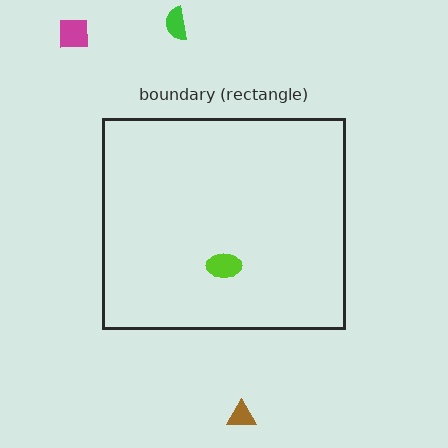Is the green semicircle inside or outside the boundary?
Outside.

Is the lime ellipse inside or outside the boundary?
Inside.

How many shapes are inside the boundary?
1 inside, 3 outside.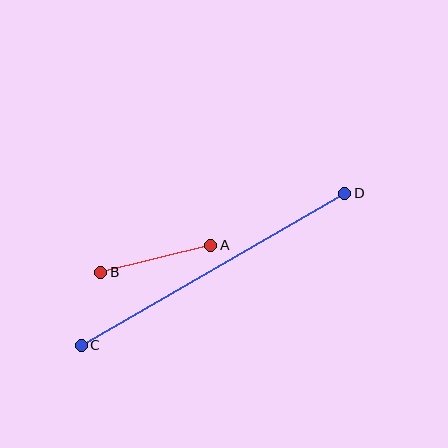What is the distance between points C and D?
The distance is approximately 304 pixels.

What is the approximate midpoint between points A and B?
The midpoint is at approximately (156, 259) pixels.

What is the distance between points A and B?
The distance is approximately 113 pixels.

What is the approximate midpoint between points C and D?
The midpoint is at approximately (213, 269) pixels.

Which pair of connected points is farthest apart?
Points C and D are farthest apart.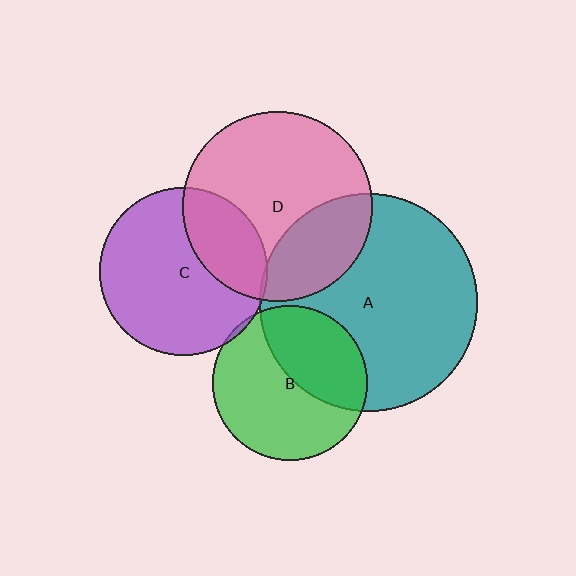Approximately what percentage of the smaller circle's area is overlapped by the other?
Approximately 5%.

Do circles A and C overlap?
Yes.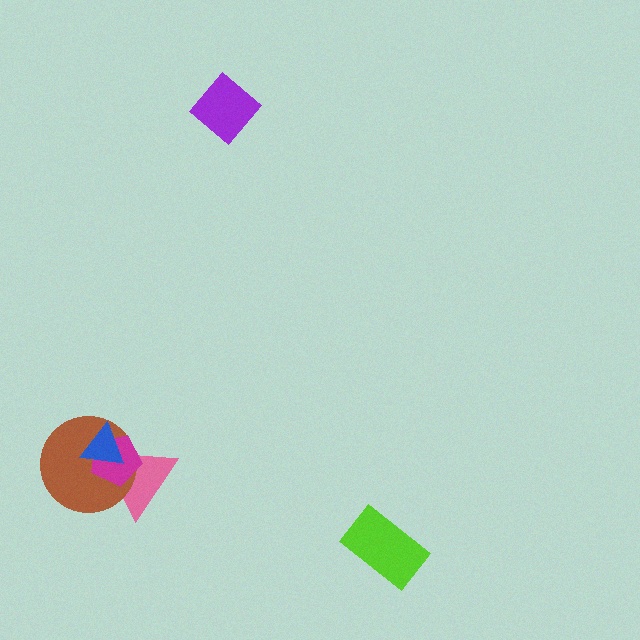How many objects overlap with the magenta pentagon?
3 objects overlap with the magenta pentagon.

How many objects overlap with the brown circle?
3 objects overlap with the brown circle.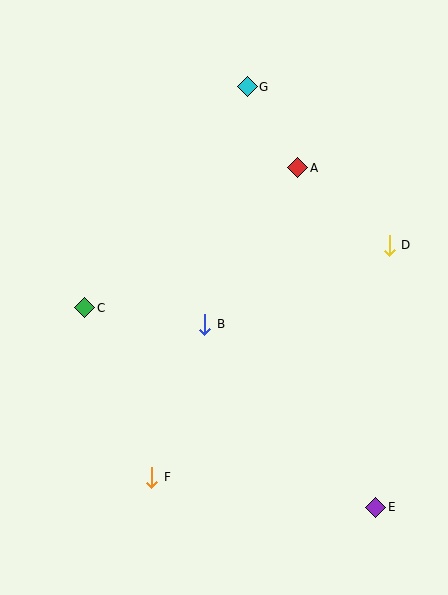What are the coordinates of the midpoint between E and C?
The midpoint between E and C is at (230, 407).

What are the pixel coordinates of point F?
Point F is at (152, 477).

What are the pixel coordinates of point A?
Point A is at (298, 168).